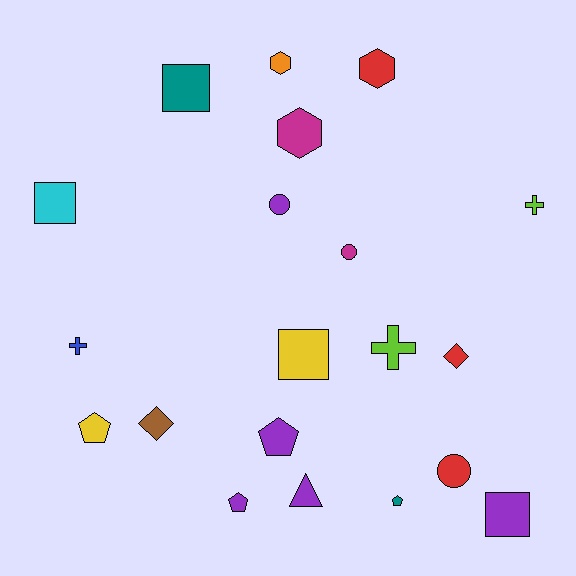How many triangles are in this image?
There is 1 triangle.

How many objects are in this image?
There are 20 objects.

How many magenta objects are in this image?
There are 2 magenta objects.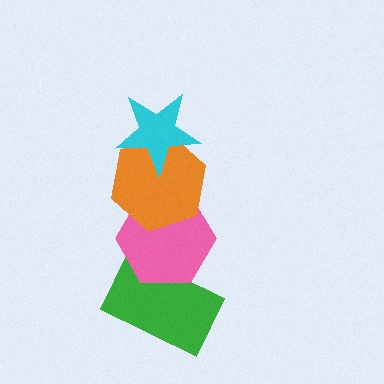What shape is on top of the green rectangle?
The pink hexagon is on top of the green rectangle.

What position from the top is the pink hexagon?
The pink hexagon is 3rd from the top.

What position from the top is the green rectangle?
The green rectangle is 4th from the top.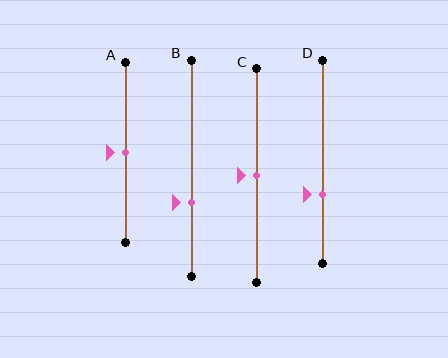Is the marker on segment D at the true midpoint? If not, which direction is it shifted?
No, the marker on segment D is shifted downward by about 16% of the segment length.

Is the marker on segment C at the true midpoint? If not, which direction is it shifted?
Yes, the marker on segment C is at the true midpoint.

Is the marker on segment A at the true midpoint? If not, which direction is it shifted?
Yes, the marker on segment A is at the true midpoint.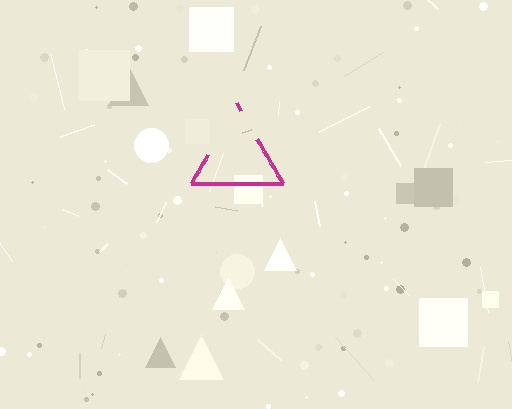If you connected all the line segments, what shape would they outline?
They would outline a triangle.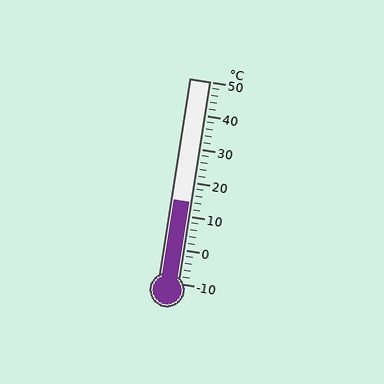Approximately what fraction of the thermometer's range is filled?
The thermometer is filled to approximately 40% of its range.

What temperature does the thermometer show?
The thermometer shows approximately 14°C.